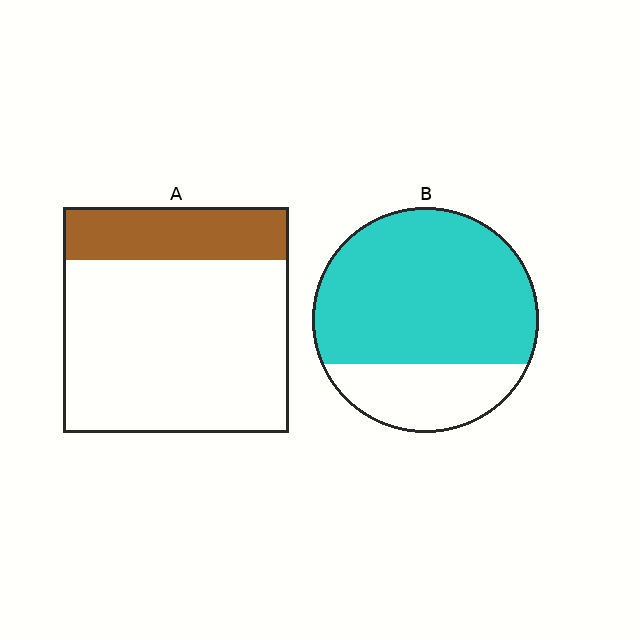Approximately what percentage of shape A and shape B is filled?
A is approximately 25% and B is approximately 75%.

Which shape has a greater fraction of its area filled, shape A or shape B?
Shape B.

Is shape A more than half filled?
No.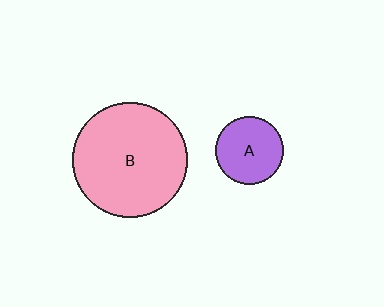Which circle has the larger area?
Circle B (pink).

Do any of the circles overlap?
No, none of the circles overlap.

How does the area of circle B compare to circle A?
Approximately 2.9 times.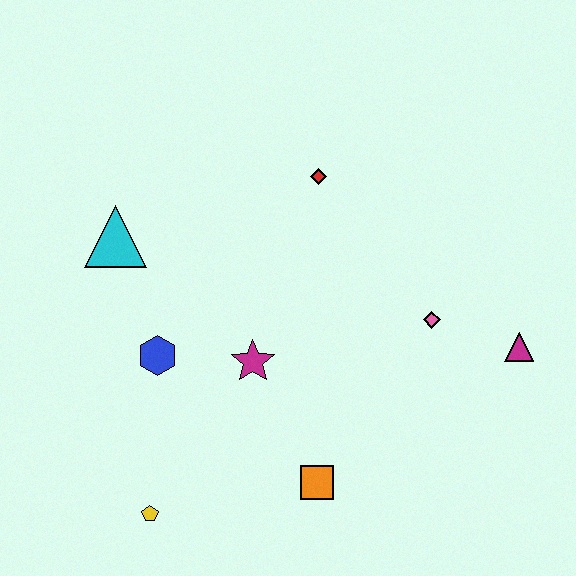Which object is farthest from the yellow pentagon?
The magenta triangle is farthest from the yellow pentagon.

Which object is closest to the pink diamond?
The magenta triangle is closest to the pink diamond.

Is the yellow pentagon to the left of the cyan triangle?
No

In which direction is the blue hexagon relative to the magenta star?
The blue hexagon is to the left of the magenta star.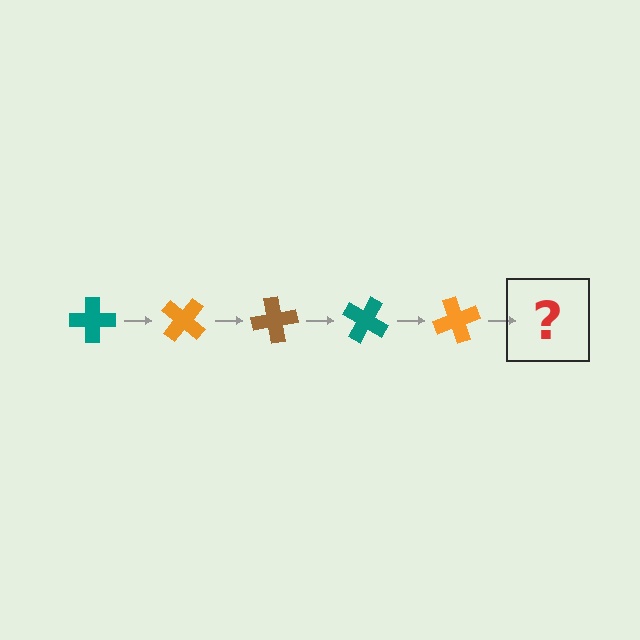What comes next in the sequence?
The next element should be a brown cross, rotated 200 degrees from the start.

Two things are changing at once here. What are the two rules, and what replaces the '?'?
The two rules are that it rotates 40 degrees each step and the color cycles through teal, orange, and brown. The '?' should be a brown cross, rotated 200 degrees from the start.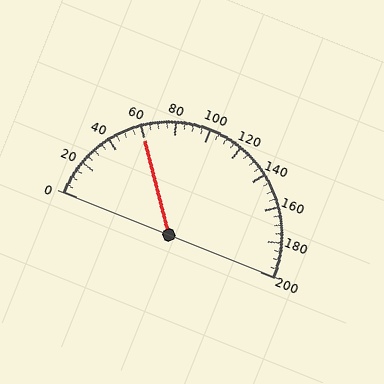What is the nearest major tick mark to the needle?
The nearest major tick mark is 60.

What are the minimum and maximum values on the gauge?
The gauge ranges from 0 to 200.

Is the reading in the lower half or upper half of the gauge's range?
The reading is in the lower half of the range (0 to 200).